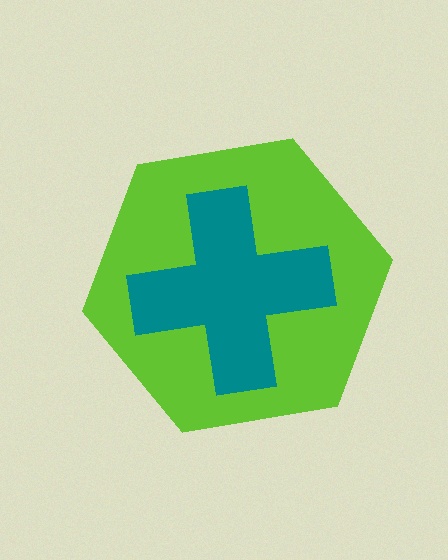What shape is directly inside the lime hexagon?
The teal cross.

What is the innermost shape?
The teal cross.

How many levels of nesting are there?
2.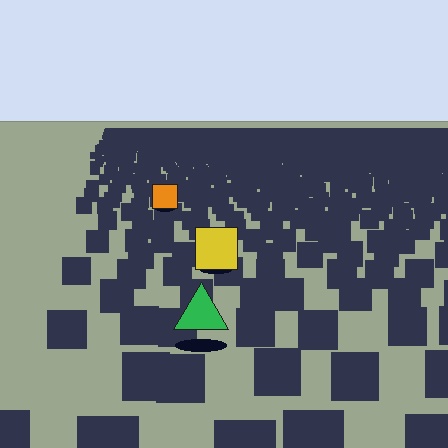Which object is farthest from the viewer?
The orange square is farthest from the viewer. It appears smaller and the ground texture around it is denser.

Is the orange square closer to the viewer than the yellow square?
No. The yellow square is closer — you can tell from the texture gradient: the ground texture is coarser near it.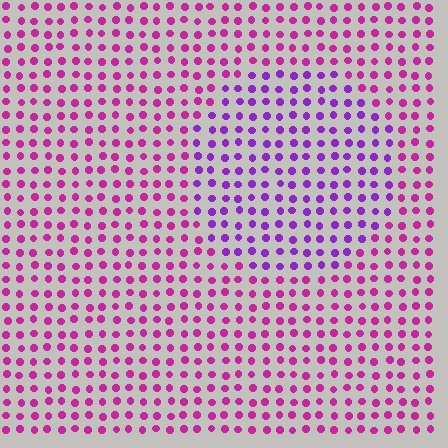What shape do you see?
I see a circle.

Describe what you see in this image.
The image is filled with small magenta elements in a uniform arrangement. A circle-shaped region is visible where the elements are tinted to a slightly different hue, forming a subtle color boundary.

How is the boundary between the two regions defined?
The boundary is defined purely by a slight shift in hue (about 35 degrees). Spacing, size, and orientation are identical on both sides.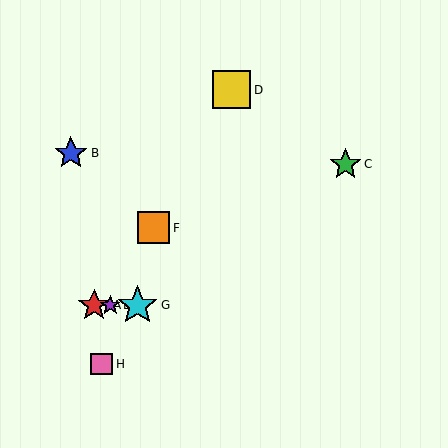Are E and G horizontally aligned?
Yes, both are at y≈305.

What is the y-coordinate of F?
Object F is at y≈228.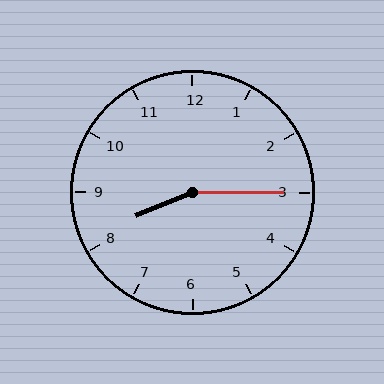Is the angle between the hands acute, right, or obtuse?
It is obtuse.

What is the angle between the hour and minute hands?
Approximately 158 degrees.